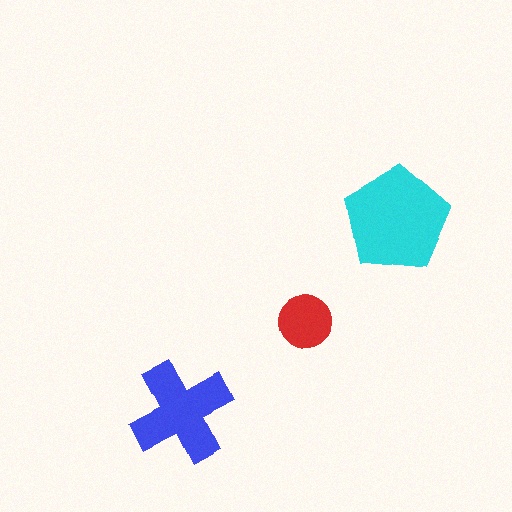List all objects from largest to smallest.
The cyan pentagon, the blue cross, the red circle.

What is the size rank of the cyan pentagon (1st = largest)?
1st.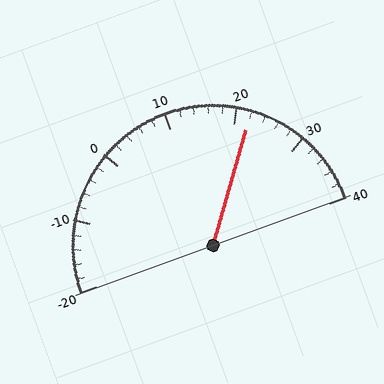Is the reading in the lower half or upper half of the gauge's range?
The reading is in the upper half of the range (-20 to 40).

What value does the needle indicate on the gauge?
The needle indicates approximately 22.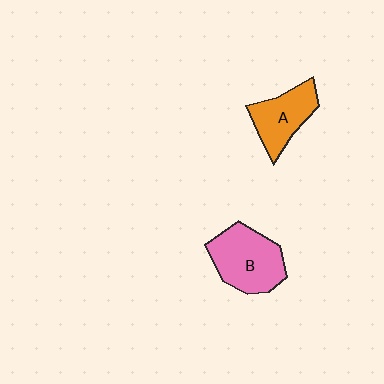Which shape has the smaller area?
Shape A (orange).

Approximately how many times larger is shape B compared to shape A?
Approximately 1.3 times.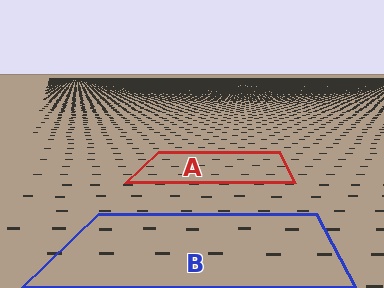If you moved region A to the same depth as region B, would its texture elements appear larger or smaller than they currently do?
They would appear larger. At a closer depth, the same texture elements are projected at a bigger on-screen size.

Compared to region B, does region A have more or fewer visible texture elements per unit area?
Region A has more texture elements per unit area — they are packed more densely because it is farther away.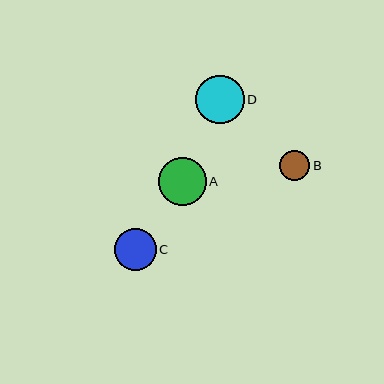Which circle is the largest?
Circle D is the largest with a size of approximately 48 pixels.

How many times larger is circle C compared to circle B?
Circle C is approximately 1.4 times the size of circle B.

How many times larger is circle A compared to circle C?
Circle A is approximately 1.1 times the size of circle C.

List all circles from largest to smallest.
From largest to smallest: D, A, C, B.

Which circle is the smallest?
Circle B is the smallest with a size of approximately 30 pixels.